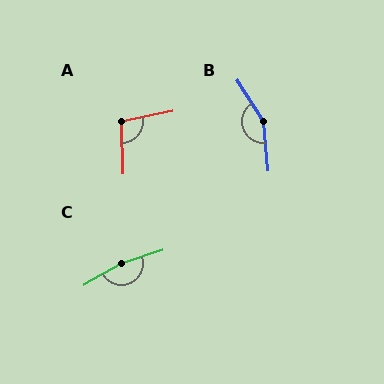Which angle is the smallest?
A, at approximately 100 degrees.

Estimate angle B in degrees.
Approximately 153 degrees.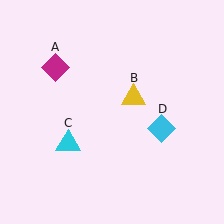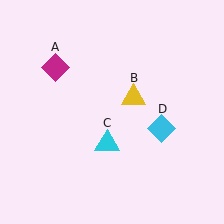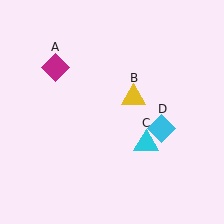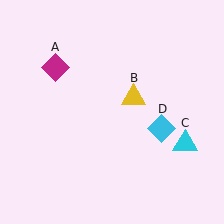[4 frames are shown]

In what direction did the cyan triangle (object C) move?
The cyan triangle (object C) moved right.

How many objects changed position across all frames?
1 object changed position: cyan triangle (object C).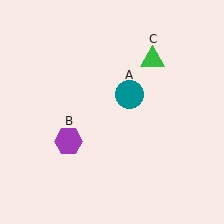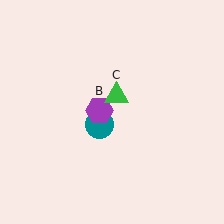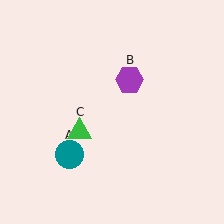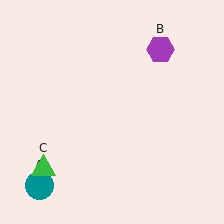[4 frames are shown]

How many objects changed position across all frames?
3 objects changed position: teal circle (object A), purple hexagon (object B), green triangle (object C).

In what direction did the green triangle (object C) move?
The green triangle (object C) moved down and to the left.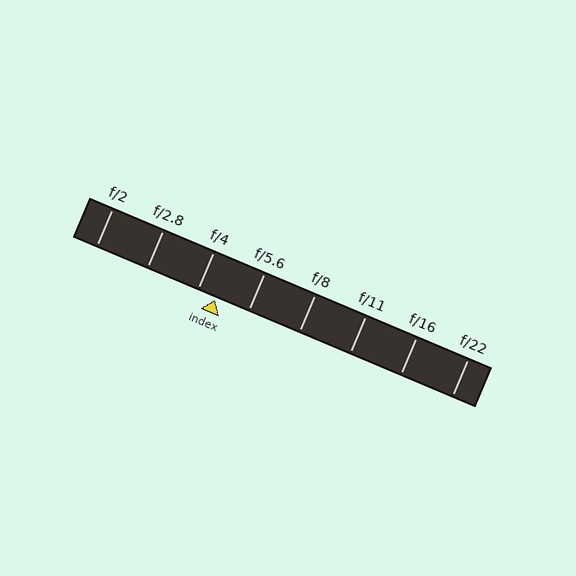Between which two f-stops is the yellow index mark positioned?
The index mark is between f/4 and f/5.6.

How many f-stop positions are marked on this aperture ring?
There are 8 f-stop positions marked.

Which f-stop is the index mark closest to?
The index mark is closest to f/4.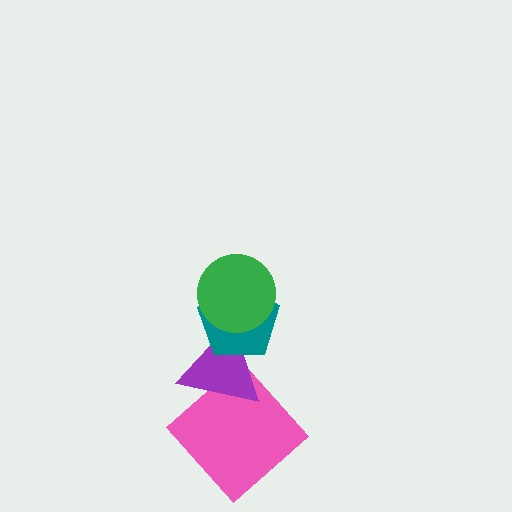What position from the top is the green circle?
The green circle is 1st from the top.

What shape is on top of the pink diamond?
The purple triangle is on top of the pink diamond.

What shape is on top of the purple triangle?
The teal pentagon is on top of the purple triangle.